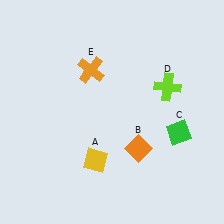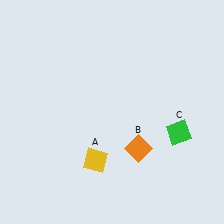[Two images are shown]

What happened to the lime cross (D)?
The lime cross (D) was removed in Image 2. It was in the top-right area of Image 1.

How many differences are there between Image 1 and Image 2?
There are 2 differences between the two images.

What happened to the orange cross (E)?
The orange cross (E) was removed in Image 2. It was in the top-left area of Image 1.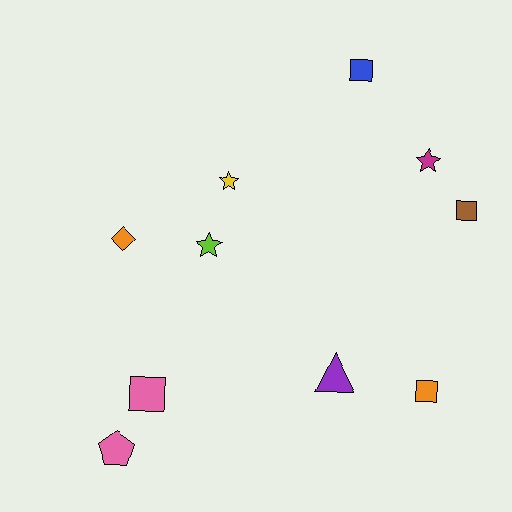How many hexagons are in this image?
There are no hexagons.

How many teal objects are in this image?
There are no teal objects.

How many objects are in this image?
There are 10 objects.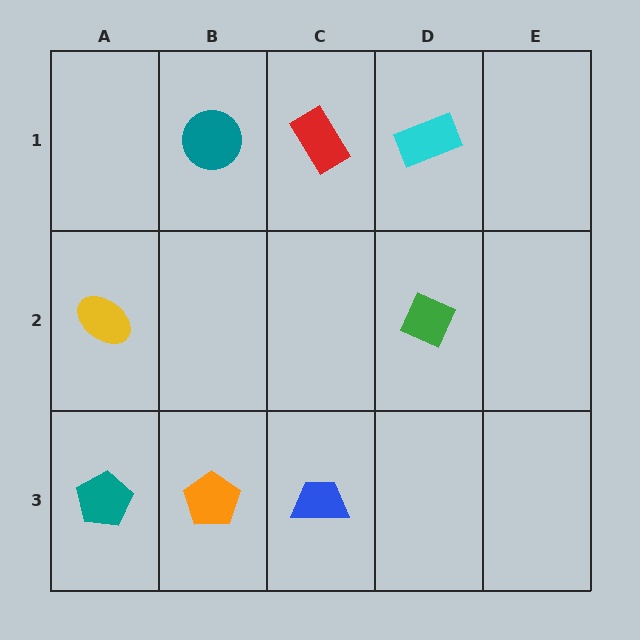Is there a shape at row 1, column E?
No, that cell is empty.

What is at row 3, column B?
An orange pentagon.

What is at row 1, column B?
A teal circle.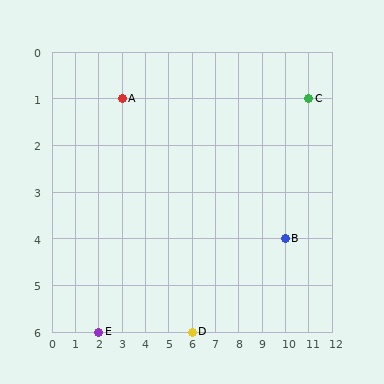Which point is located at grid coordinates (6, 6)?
Point D is at (6, 6).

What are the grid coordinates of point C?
Point C is at grid coordinates (11, 1).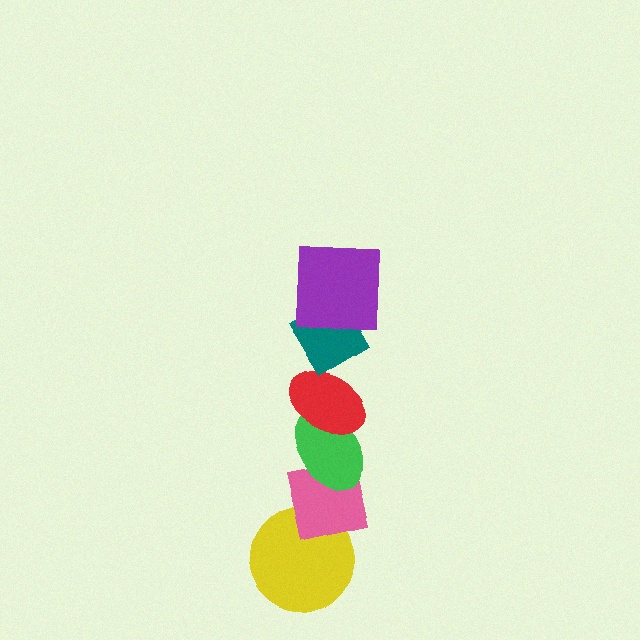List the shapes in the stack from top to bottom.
From top to bottom: the purple square, the teal diamond, the red ellipse, the green ellipse, the pink square, the yellow circle.